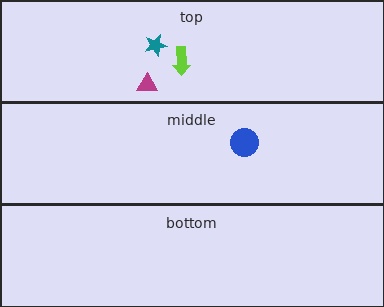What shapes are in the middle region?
The blue circle.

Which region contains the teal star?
The top region.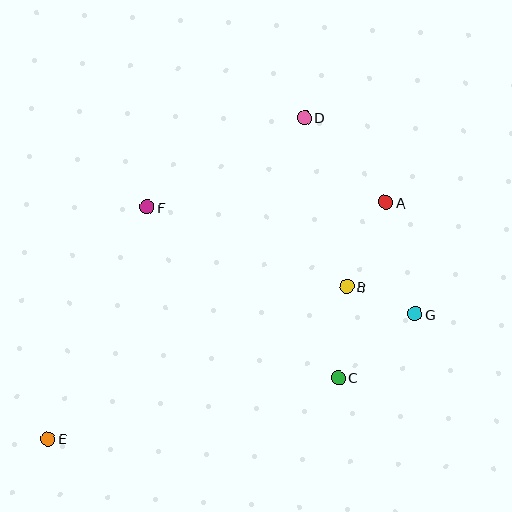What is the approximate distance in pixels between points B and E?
The distance between B and E is approximately 335 pixels.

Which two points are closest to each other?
Points B and G are closest to each other.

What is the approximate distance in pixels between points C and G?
The distance between C and G is approximately 100 pixels.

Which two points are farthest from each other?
Points A and E are farthest from each other.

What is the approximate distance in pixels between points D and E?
The distance between D and E is approximately 411 pixels.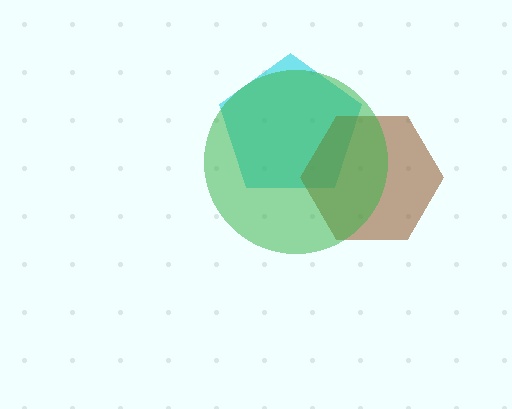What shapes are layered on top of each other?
The layered shapes are: a cyan pentagon, a brown hexagon, a green circle.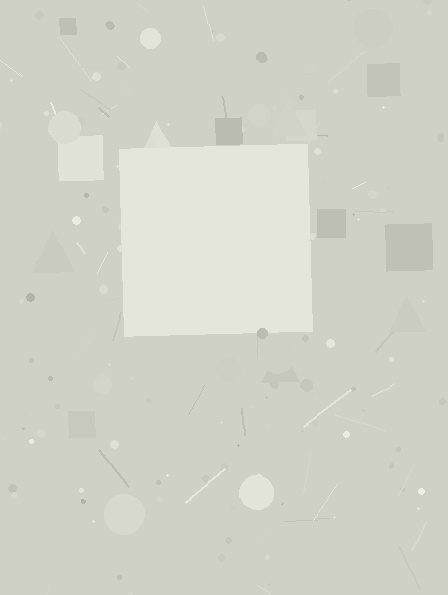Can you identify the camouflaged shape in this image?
The camouflaged shape is a square.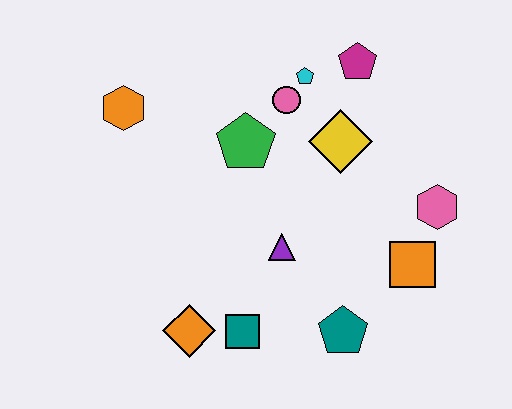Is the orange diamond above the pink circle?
No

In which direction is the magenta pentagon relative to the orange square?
The magenta pentagon is above the orange square.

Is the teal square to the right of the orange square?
No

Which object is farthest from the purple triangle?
The orange hexagon is farthest from the purple triangle.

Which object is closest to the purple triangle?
The teal square is closest to the purple triangle.